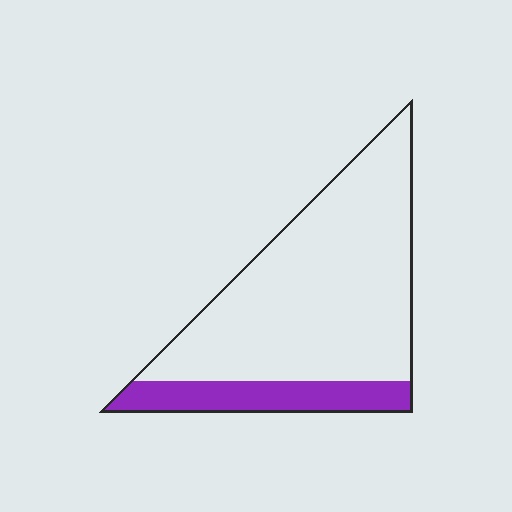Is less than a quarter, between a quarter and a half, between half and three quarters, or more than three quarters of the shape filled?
Less than a quarter.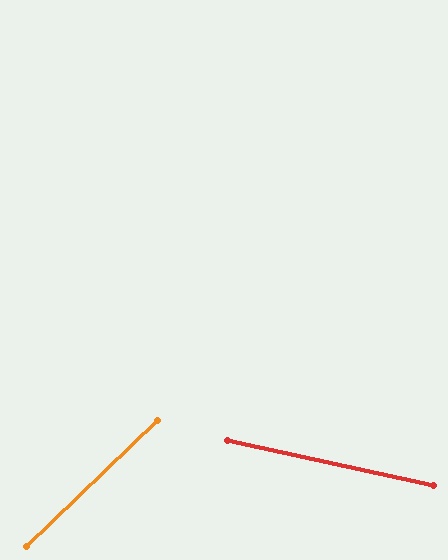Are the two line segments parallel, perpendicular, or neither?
Neither parallel nor perpendicular — they differ by about 56°.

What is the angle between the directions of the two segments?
Approximately 56 degrees.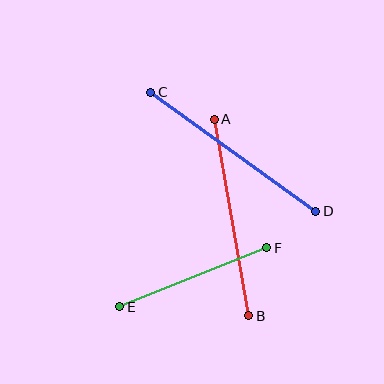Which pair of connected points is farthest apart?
Points C and D are farthest apart.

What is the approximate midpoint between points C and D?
The midpoint is at approximately (233, 152) pixels.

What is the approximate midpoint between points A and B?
The midpoint is at approximately (232, 218) pixels.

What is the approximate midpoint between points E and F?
The midpoint is at approximately (193, 277) pixels.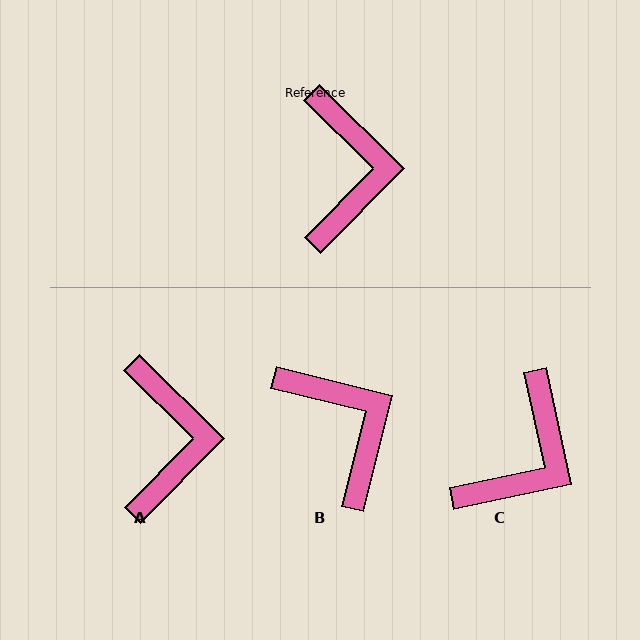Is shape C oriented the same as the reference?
No, it is off by about 33 degrees.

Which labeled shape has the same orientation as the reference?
A.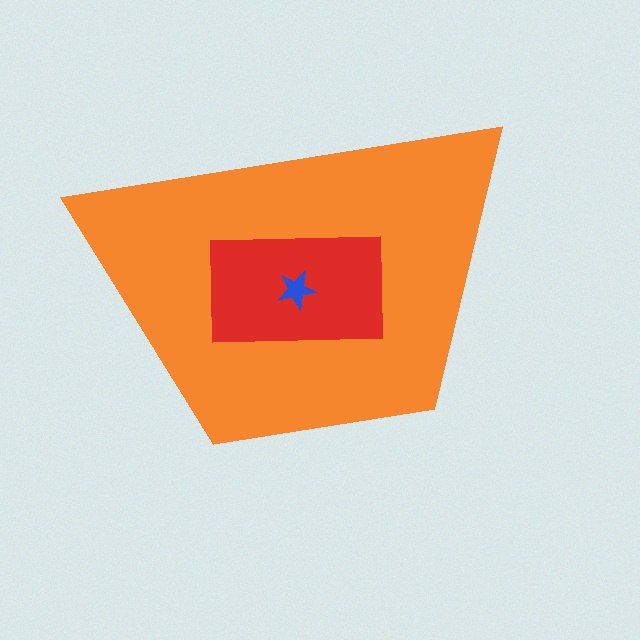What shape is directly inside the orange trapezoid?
The red rectangle.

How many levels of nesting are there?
3.